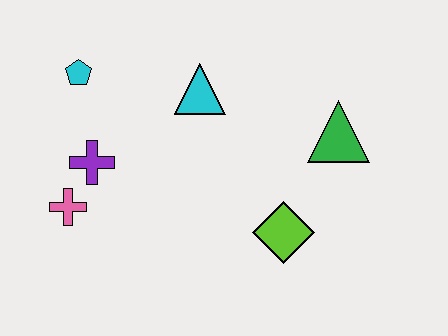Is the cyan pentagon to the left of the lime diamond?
Yes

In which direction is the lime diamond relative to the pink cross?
The lime diamond is to the right of the pink cross.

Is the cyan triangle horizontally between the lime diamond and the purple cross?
Yes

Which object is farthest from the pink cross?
The green triangle is farthest from the pink cross.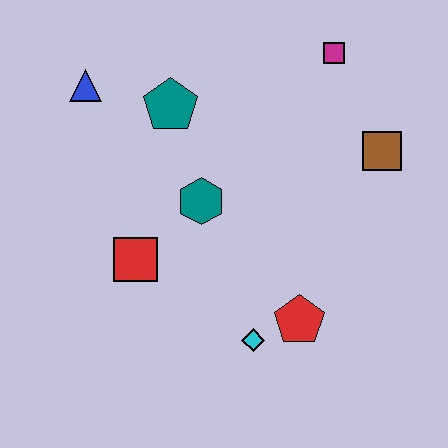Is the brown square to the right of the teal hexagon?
Yes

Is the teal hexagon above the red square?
Yes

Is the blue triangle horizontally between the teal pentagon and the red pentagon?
No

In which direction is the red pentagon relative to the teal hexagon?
The red pentagon is below the teal hexagon.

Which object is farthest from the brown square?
The blue triangle is farthest from the brown square.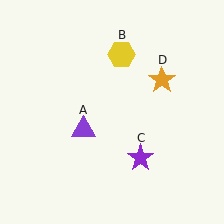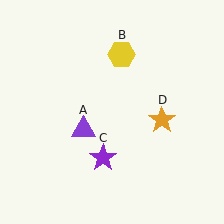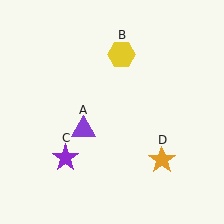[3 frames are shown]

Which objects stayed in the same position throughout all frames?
Purple triangle (object A) and yellow hexagon (object B) remained stationary.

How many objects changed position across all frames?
2 objects changed position: purple star (object C), orange star (object D).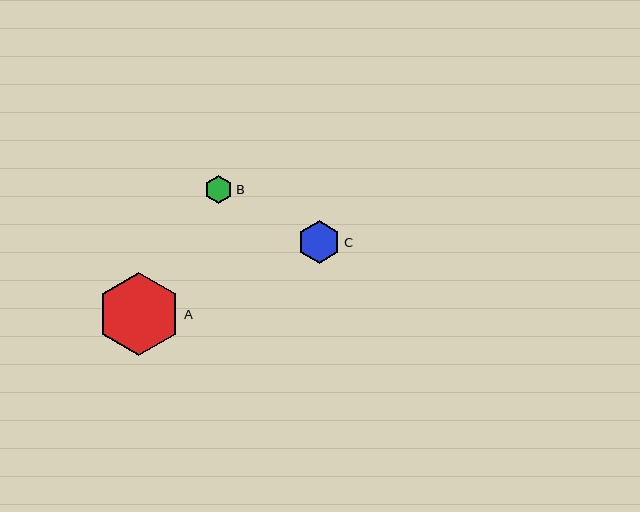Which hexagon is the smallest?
Hexagon B is the smallest with a size of approximately 28 pixels.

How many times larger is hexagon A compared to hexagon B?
Hexagon A is approximately 3.0 times the size of hexagon B.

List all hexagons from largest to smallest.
From largest to smallest: A, C, B.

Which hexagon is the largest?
Hexagon A is the largest with a size of approximately 84 pixels.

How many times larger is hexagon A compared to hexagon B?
Hexagon A is approximately 3.0 times the size of hexagon B.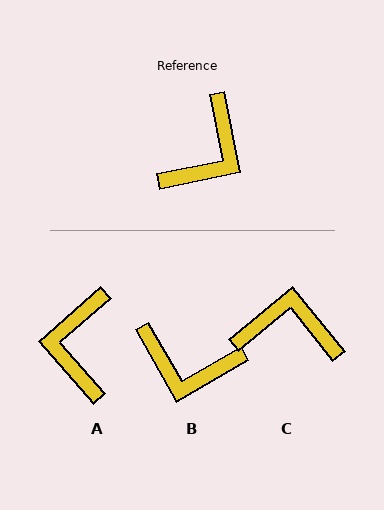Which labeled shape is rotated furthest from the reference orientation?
A, about 150 degrees away.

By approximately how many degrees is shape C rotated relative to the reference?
Approximately 118 degrees counter-clockwise.